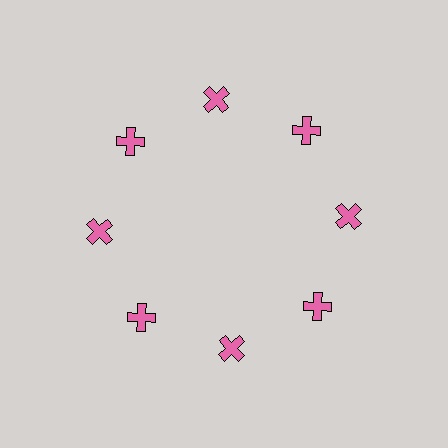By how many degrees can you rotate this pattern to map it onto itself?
The pattern maps onto itself every 45 degrees of rotation.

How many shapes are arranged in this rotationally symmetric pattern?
There are 8 shapes, arranged in 8 groups of 1.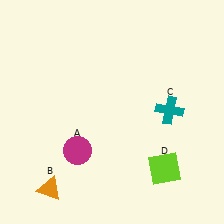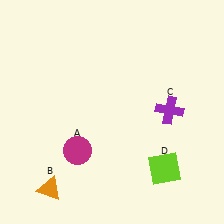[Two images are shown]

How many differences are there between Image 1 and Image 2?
There is 1 difference between the two images.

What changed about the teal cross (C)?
In Image 1, C is teal. In Image 2, it changed to purple.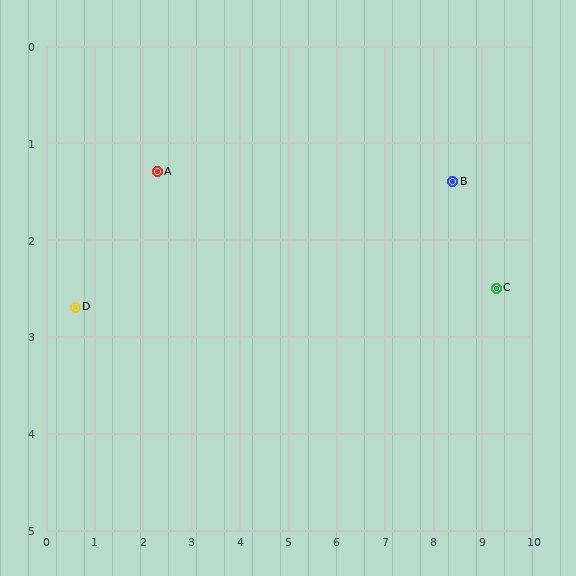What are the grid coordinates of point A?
Point A is at approximately (2.3, 1.3).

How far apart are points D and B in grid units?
Points D and B are about 7.9 grid units apart.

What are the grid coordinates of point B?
Point B is at approximately (8.4, 1.4).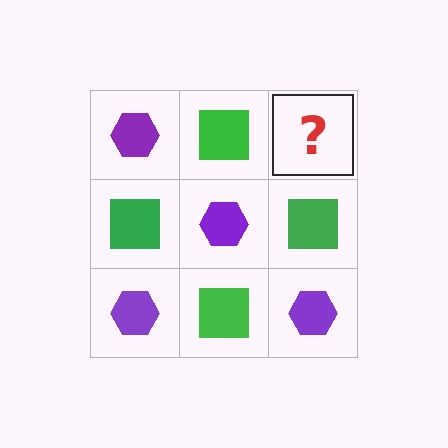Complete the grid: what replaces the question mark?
The question mark should be replaced with a purple hexagon.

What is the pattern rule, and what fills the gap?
The rule is that it alternates purple hexagon and green square in a checkerboard pattern. The gap should be filled with a purple hexagon.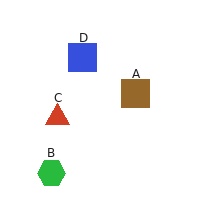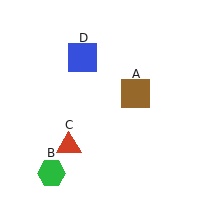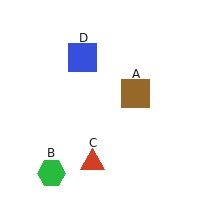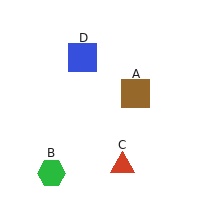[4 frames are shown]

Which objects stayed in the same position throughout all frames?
Brown square (object A) and green hexagon (object B) and blue square (object D) remained stationary.